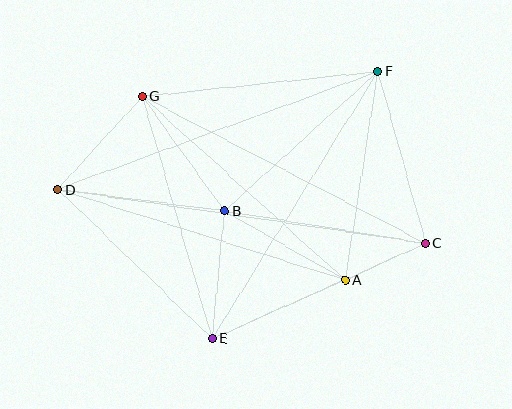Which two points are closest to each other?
Points A and C are closest to each other.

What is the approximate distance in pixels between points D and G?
The distance between D and G is approximately 126 pixels.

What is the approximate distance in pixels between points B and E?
The distance between B and E is approximately 128 pixels.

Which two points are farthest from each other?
Points C and D are farthest from each other.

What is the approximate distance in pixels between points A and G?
The distance between A and G is approximately 274 pixels.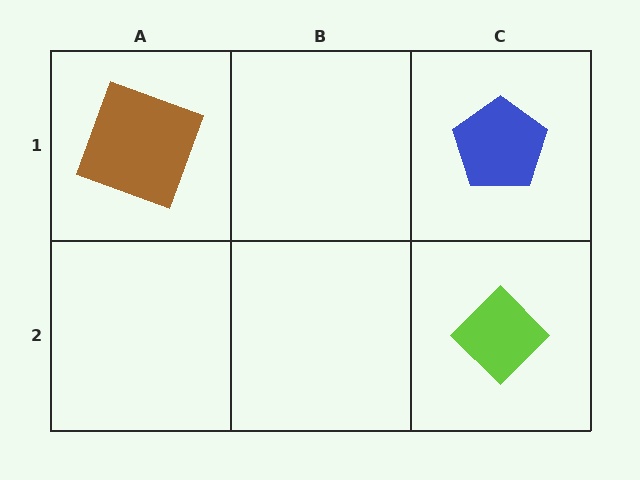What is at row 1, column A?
A brown square.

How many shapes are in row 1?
2 shapes.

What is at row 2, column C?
A lime diamond.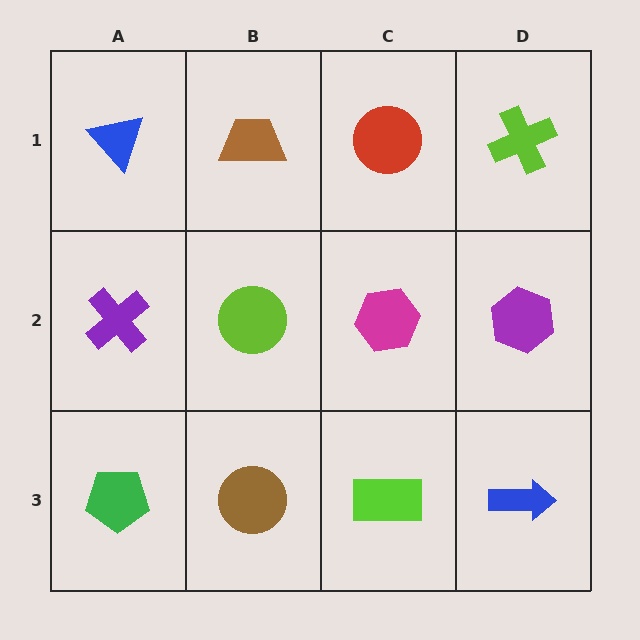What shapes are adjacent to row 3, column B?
A lime circle (row 2, column B), a green pentagon (row 3, column A), a lime rectangle (row 3, column C).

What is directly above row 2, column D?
A lime cross.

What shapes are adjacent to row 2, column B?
A brown trapezoid (row 1, column B), a brown circle (row 3, column B), a purple cross (row 2, column A), a magenta hexagon (row 2, column C).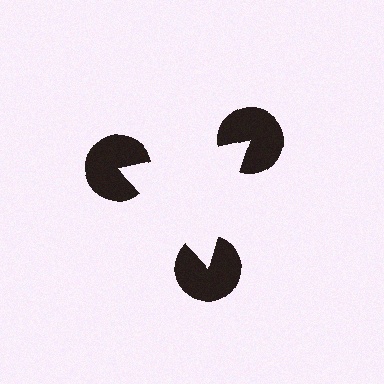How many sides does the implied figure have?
3 sides.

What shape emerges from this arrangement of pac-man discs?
An illusory triangle — its edges are inferred from the aligned wedge cuts in the pac-man discs, not physically drawn.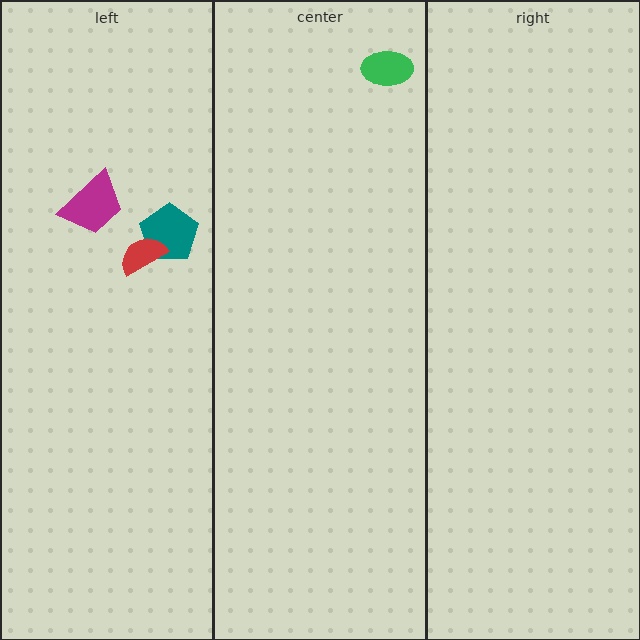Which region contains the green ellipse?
The center region.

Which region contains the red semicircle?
The left region.